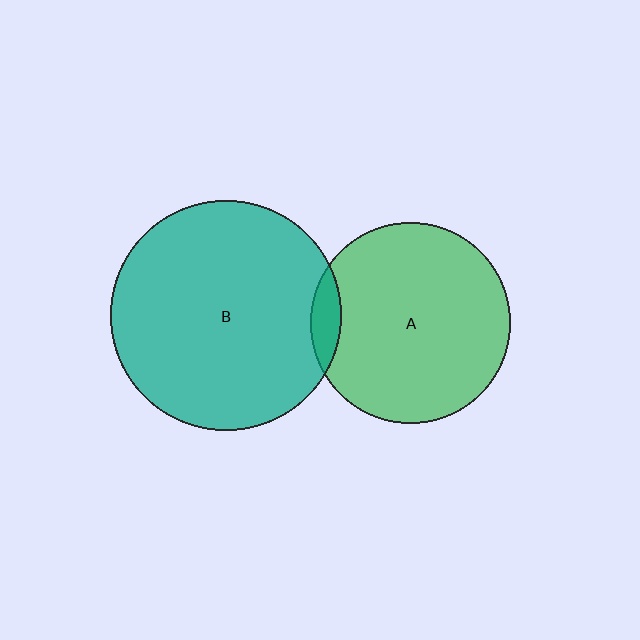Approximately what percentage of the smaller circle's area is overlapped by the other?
Approximately 5%.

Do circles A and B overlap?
Yes.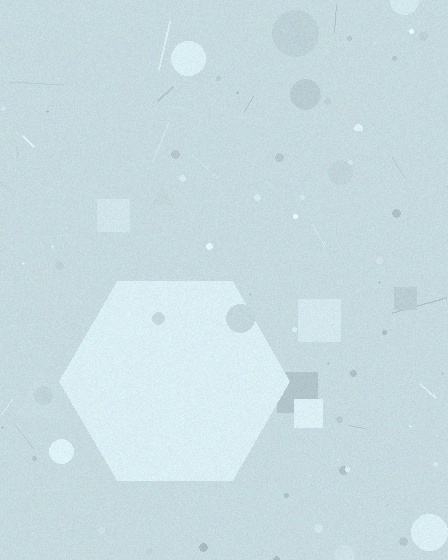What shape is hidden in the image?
A hexagon is hidden in the image.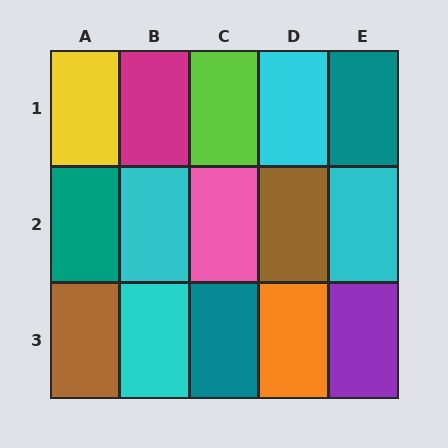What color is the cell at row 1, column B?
Magenta.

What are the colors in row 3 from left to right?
Brown, cyan, teal, orange, purple.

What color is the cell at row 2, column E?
Cyan.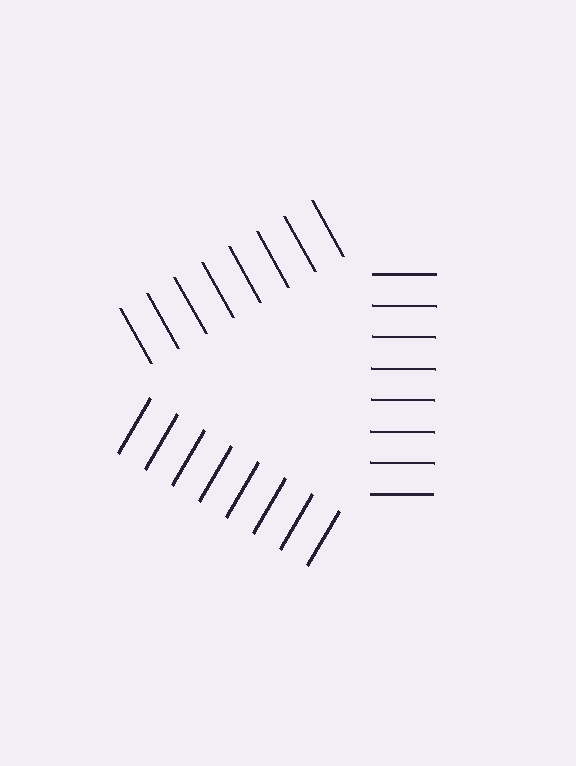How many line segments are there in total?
24 — 8 along each of the 3 edges.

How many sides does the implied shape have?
3 sides — the line-ends trace a triangle.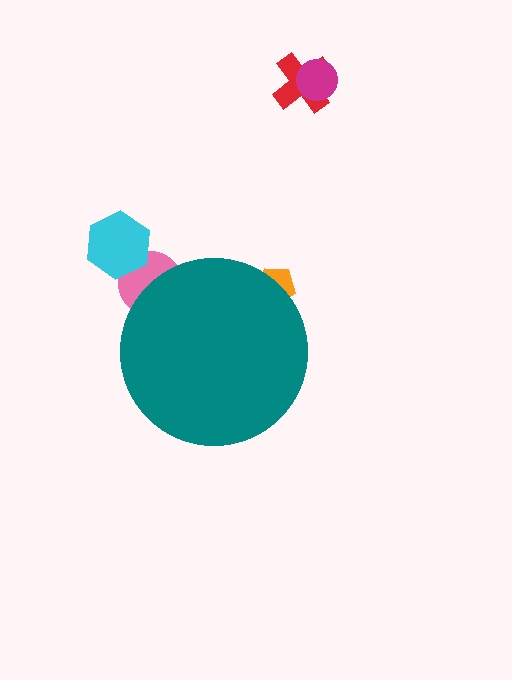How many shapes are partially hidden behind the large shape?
2 shapes are partially hidden.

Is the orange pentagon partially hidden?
Yes, the orange pentagon is partially hidden behind the teal circle.